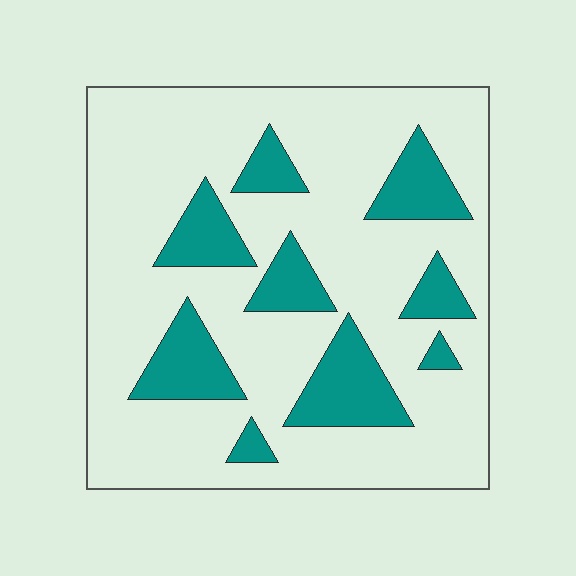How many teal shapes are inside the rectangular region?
9.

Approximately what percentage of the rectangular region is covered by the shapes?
Approximately 20%.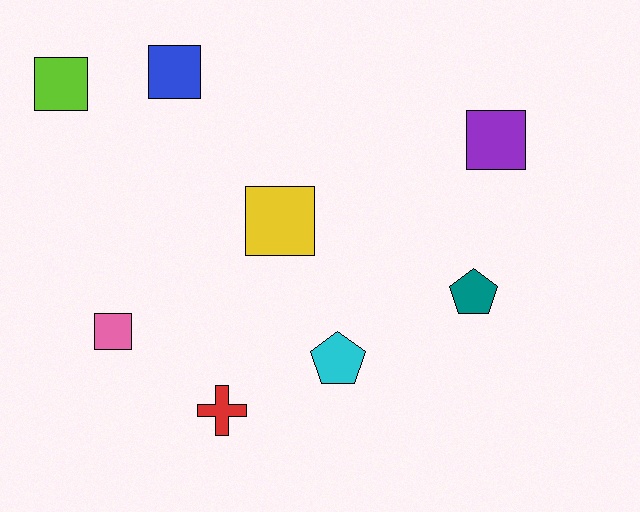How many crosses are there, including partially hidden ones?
There is 1 cross.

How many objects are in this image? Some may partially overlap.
There are 8 objects.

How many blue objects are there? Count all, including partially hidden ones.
There is 1 blue object.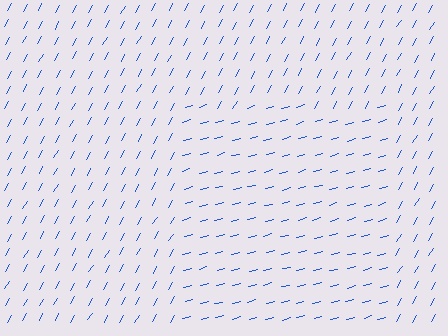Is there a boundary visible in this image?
Yes, there is a texture boundary formed by a change in line orientation.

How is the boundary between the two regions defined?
The boundary is defined purely by a change in line orientation (approximately 45 degrees difference). All lines are the same color and thickness.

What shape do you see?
I see a rectangle.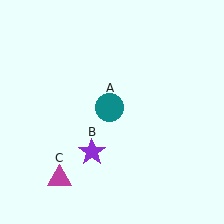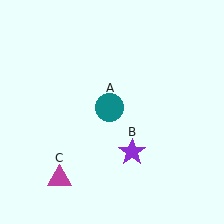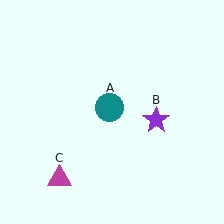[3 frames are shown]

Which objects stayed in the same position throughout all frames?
Teal circle (object A) and magenta triangle (object C) remained stationary.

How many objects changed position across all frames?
1 object changed position: purple star (object B).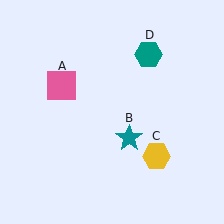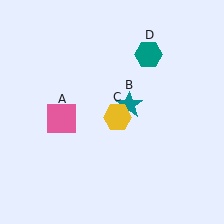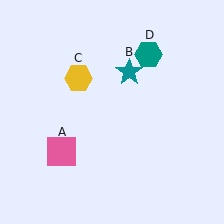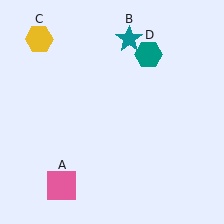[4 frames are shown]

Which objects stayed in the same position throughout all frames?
Teal hexagon (object D) remained stationary.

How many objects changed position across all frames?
3 objects changed position: pink square (object A), teal star (object B), yellow hexagon (object C).